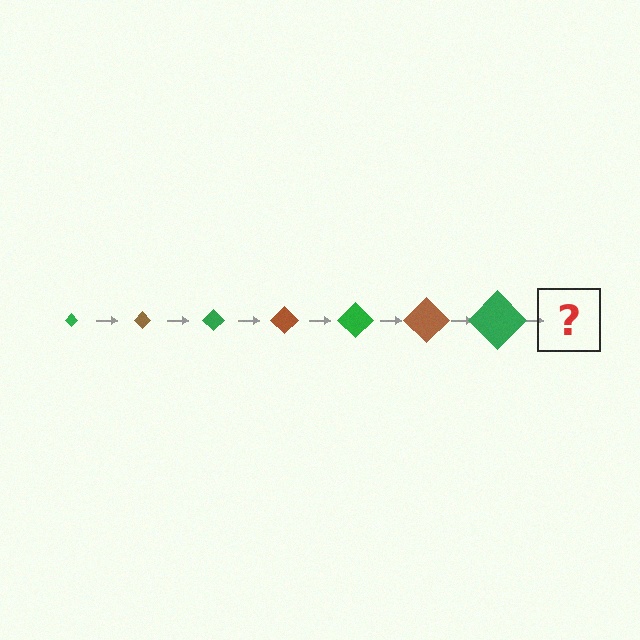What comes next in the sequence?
The next element should be a brown diamond, larger than the previous one.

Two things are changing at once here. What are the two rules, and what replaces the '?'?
The two rules are that the diamond grows larger each step and the color cycles through green and brown. The '?' should be a brown diamond, larger than the previous one.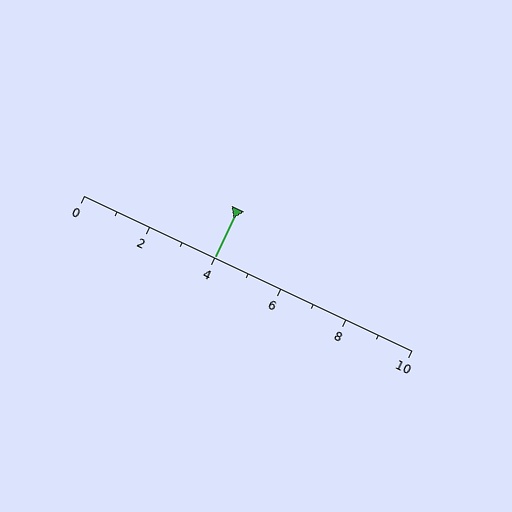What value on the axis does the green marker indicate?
The marker indicates approximately 4.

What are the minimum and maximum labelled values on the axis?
The axis runs from 0 to 10.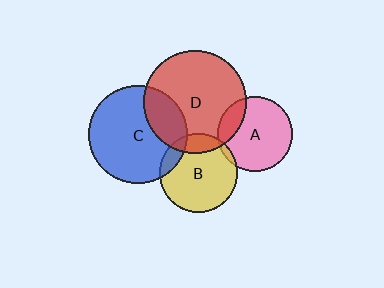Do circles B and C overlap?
Yes.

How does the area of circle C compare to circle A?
Approximately 1.7 times.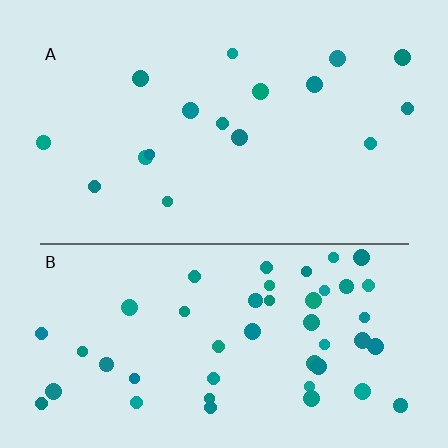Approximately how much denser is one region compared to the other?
Approximately 2.9× — region B over region A.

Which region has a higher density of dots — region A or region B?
B (the bottom).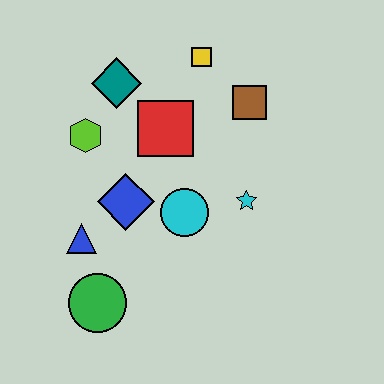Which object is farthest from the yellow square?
The green circle is farthest from the yellow square.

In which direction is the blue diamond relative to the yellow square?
The blue diamond is below the yellow square.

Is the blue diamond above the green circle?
Yes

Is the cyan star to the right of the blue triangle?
Yes